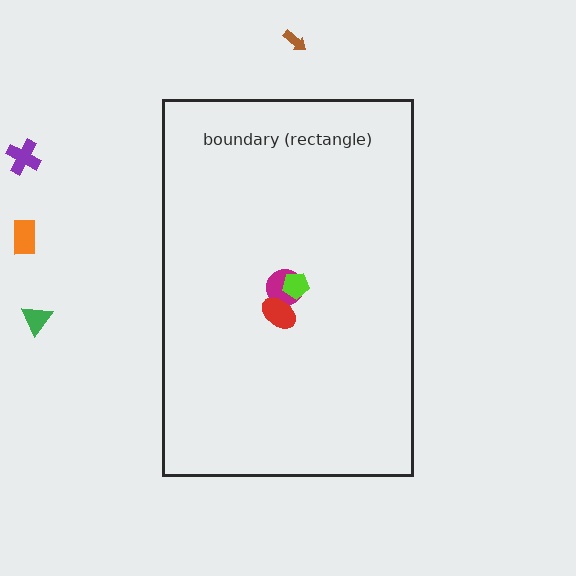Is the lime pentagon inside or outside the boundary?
Inside.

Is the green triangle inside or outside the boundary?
Outside.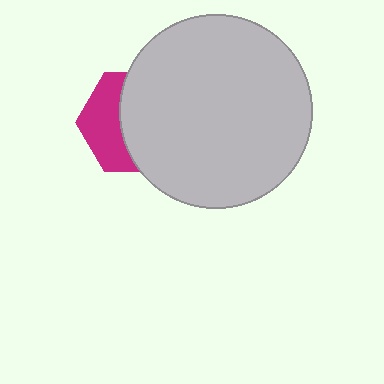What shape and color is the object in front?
The object in front is a light gray circle.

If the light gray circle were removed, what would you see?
You would see the complete magenta hexagon.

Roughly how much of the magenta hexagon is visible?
A small part of it is visible (roughly 40%).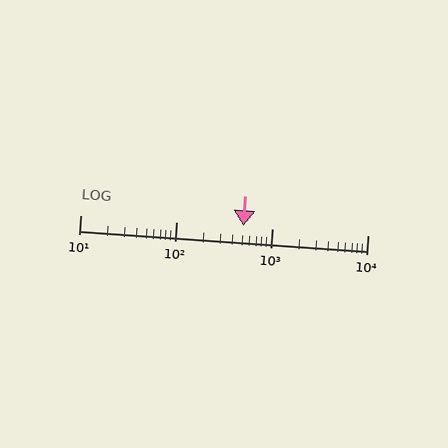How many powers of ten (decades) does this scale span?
The scale spans 3 decades, from 10 to 10000.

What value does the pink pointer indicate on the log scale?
The pointer indicates approximately 500.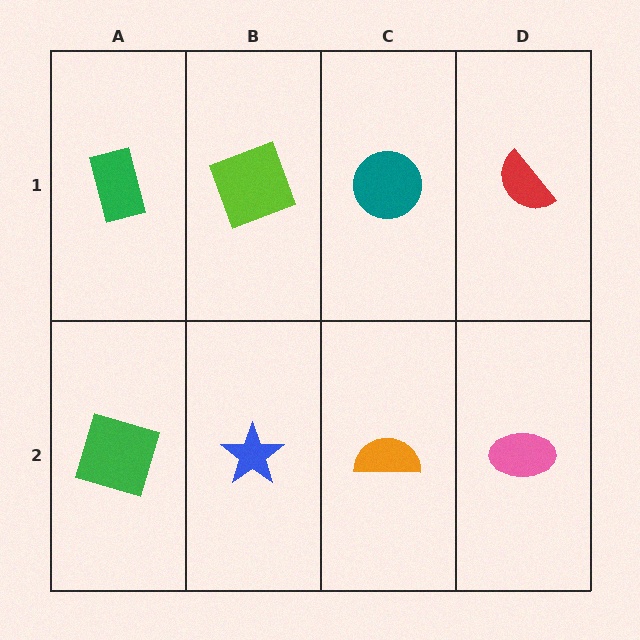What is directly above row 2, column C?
A teal circle.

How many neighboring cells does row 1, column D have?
2.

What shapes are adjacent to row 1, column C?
An orange semicircle (row 2, column C), a lime square (row 1, column B), a red semicircle (row 1, column D).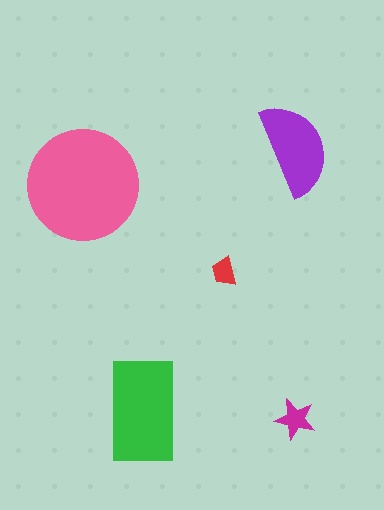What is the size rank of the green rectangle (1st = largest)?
2nd.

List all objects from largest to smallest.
The pink circle, the green rectangle, the purple semicircle, the magenta star, the red trapezoid.